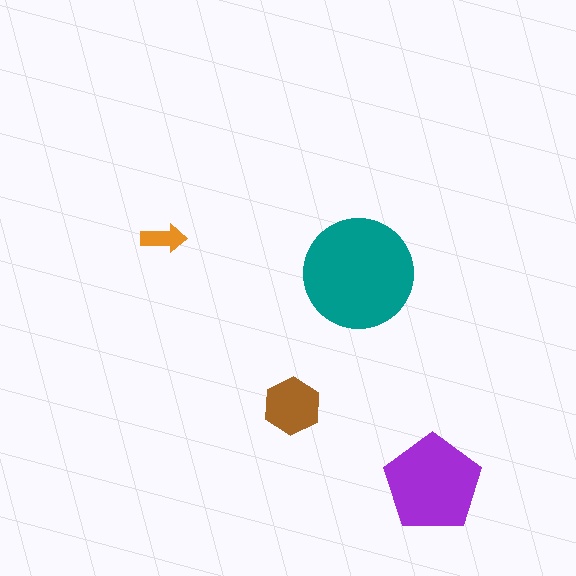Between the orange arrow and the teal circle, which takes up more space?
The teal circle.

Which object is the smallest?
The orange arrow.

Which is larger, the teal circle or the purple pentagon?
The teal circle.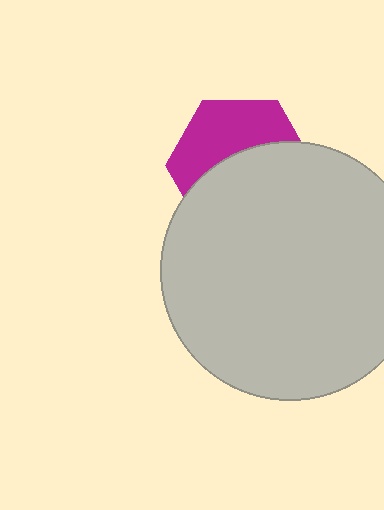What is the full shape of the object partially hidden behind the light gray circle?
The partially hidden object is a magenta hexagon.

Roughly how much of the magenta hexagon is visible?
A small part of it is visible (roughly 44%).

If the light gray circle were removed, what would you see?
You would see the complete magenta hexagon.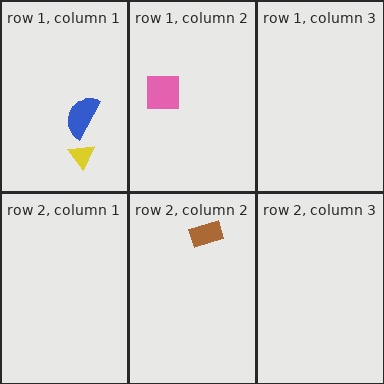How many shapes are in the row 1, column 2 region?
1.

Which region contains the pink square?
The row 1, column 2 region.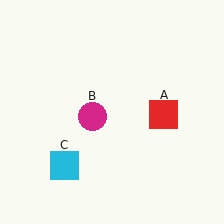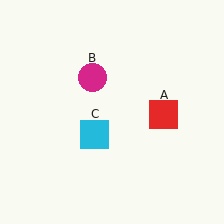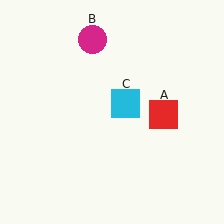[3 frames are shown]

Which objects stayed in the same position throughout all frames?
Red square (object A) remained stationary.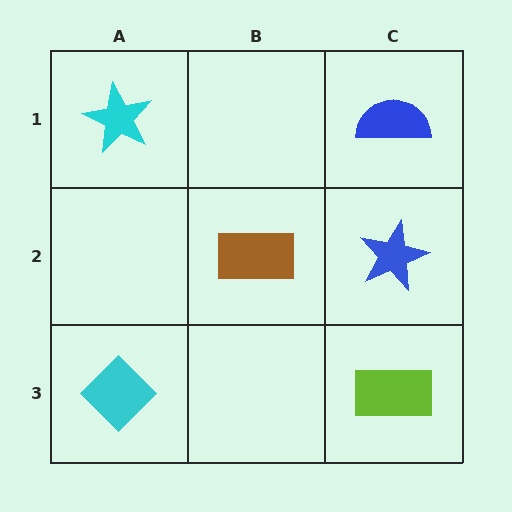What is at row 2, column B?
A brown rectangle.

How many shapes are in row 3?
2 shapes.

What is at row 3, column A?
A cyan diamond.